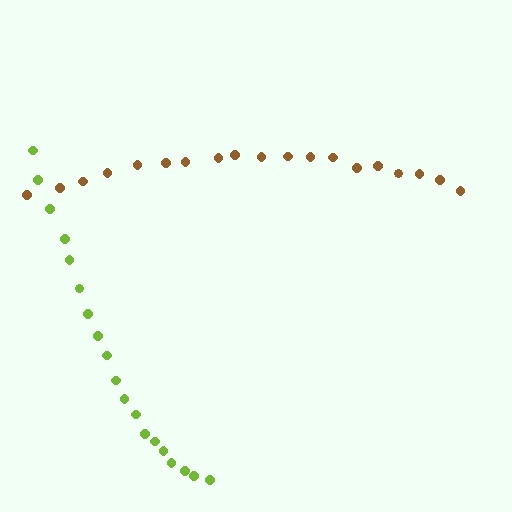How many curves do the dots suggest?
There are 2 distinct paths.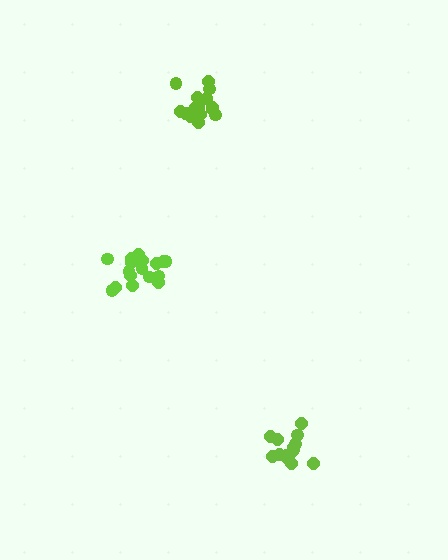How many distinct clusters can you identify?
There are 3 distinct clusters.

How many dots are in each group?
Group 1: 19 dots, Group 2: 17 dots, Group 3: 14 dots (50 total).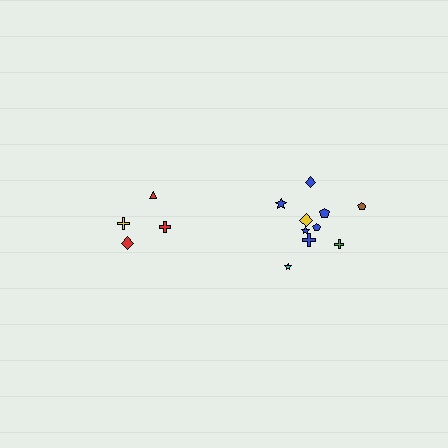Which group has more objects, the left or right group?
The right group.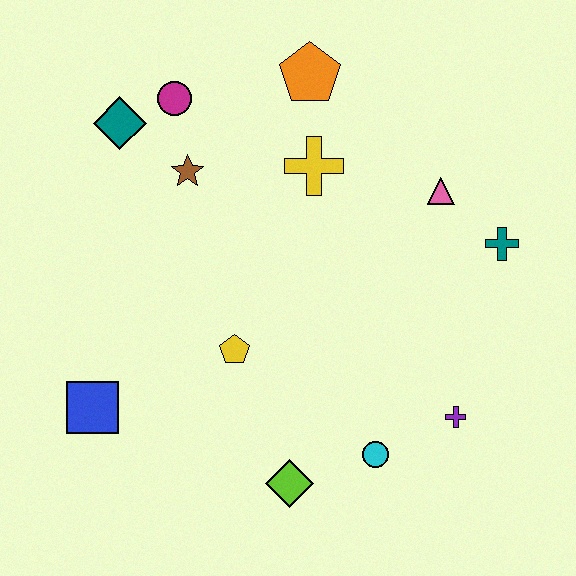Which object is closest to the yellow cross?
The orange pentagon is closest to the yellow cross.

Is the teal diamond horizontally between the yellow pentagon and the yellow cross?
No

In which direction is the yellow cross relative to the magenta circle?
The yellow cross is to the right of the magenta circle.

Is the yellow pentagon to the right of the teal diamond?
Yes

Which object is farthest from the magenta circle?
The purple cross is farthest from the magenta circle.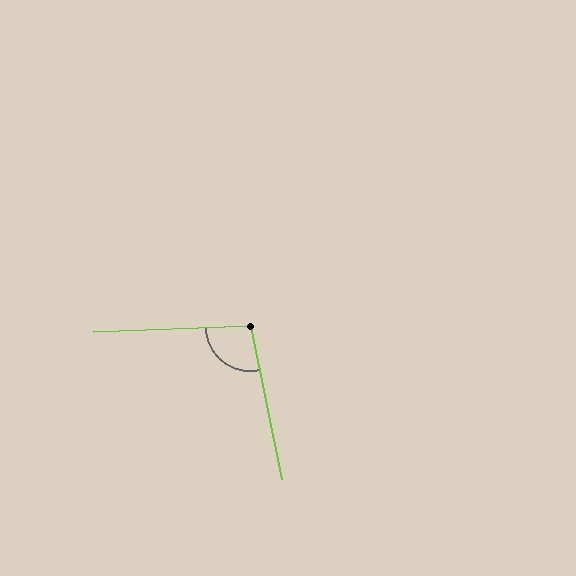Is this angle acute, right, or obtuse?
It is obtuse.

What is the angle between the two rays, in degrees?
Approximately 100 degrees.